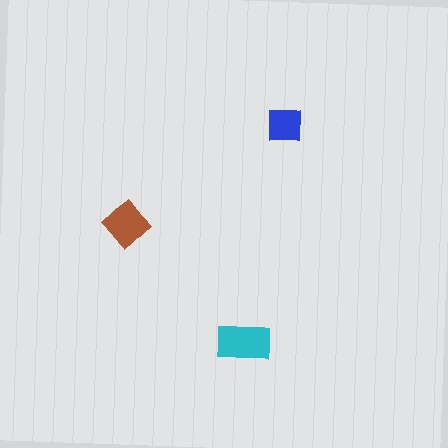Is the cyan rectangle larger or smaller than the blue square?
Larger.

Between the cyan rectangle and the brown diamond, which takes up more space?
The cyan rectangle.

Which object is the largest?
The cyan rectangle.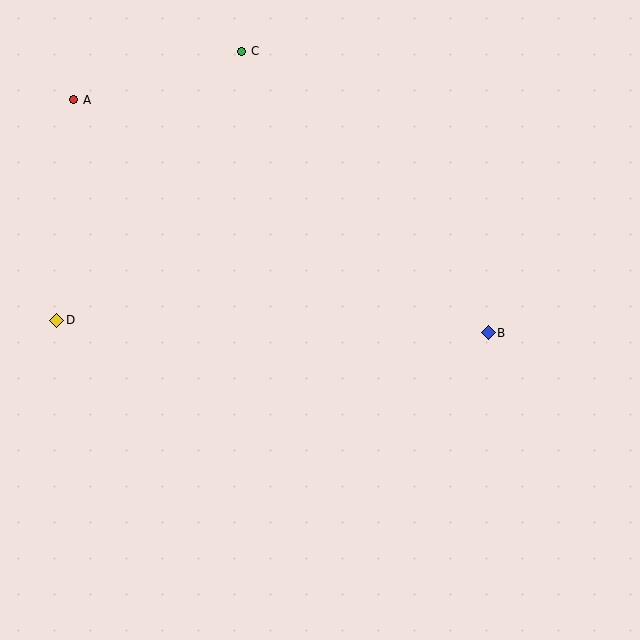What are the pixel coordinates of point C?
Point C is at (242, 52).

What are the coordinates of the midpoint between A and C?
The midpoint between A and C is at (158, 76).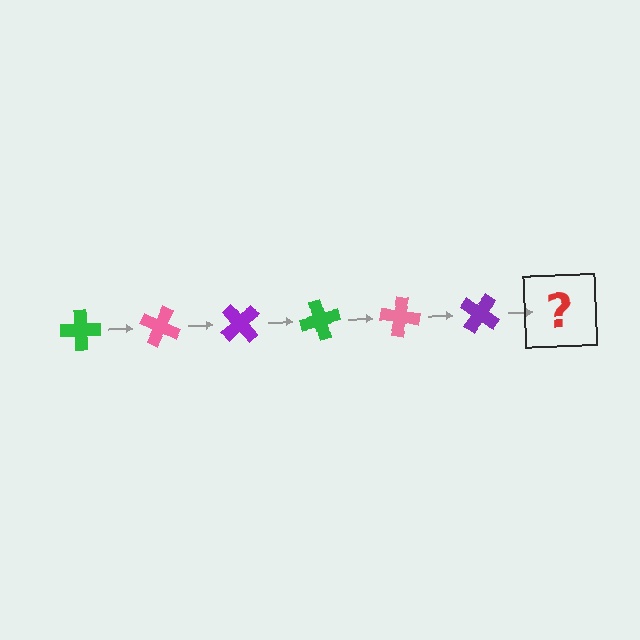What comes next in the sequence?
The next element should be a green cross, rotated 150 degrees from the start.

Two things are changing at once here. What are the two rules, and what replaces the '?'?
The two rules are that it rotates 25 degrees each step and the color cycles through green, pink, and purple. The '?' should be a green cross, rotated 150 degrees from the start.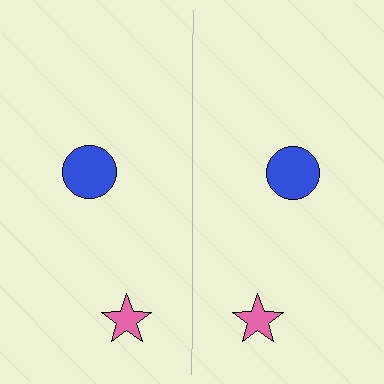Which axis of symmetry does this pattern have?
The pattern has a vertical axis of symmetry running through the center of the image.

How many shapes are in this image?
There are 4 shapes in this image.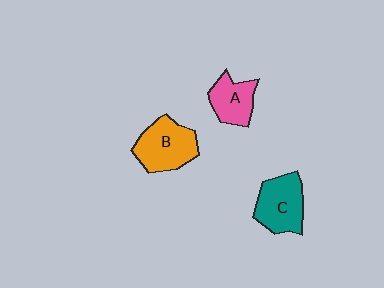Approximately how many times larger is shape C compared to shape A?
Approximately 1.3 times.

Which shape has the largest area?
Shape B (orange).